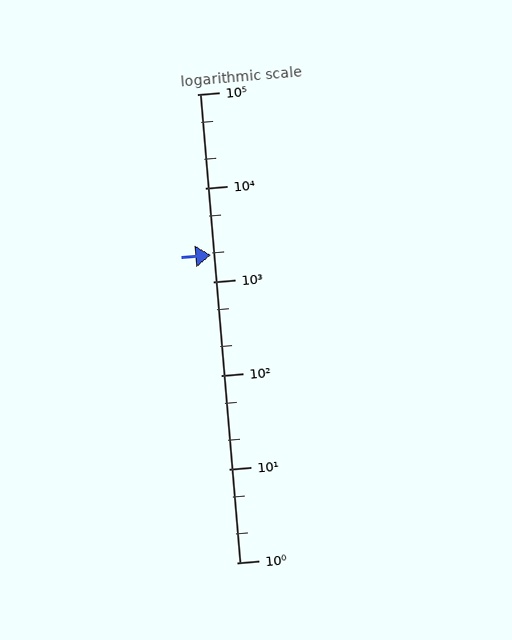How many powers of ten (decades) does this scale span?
The scale spans 5 decades, from 1 to 100000.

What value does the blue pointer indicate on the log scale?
The pointer indicates approximately 1900.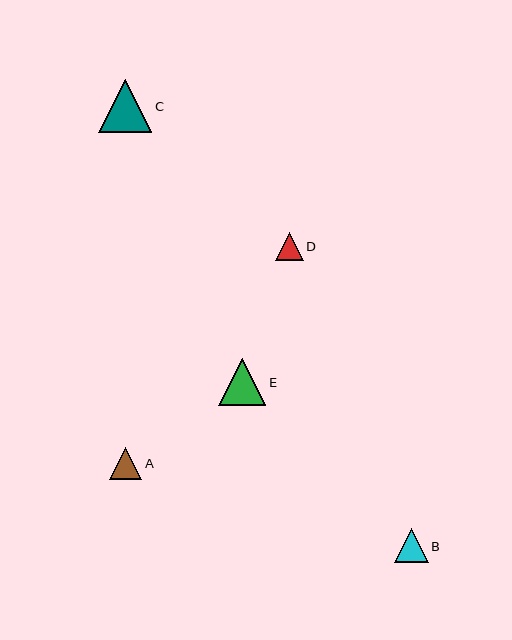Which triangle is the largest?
Triangle C is the largest with a size of approximately 53 pixels.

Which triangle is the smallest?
Triangle D is the smallest with a size of approximately 28 pixels.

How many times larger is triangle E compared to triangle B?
Triangle E is approximately 1.4 times the size of triangle B.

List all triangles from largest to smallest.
From largest to smallest: C, E, B, A, D.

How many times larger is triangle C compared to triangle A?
Triangle C is approximately 1.6 times the size of triangle A.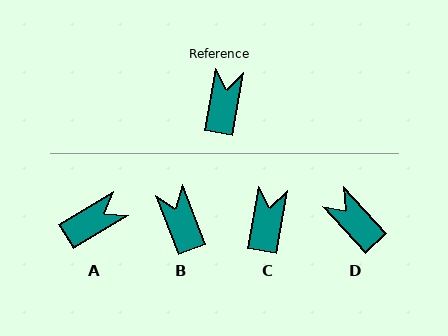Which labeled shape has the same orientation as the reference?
C.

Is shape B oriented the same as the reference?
No, it is off by about 31 degrees.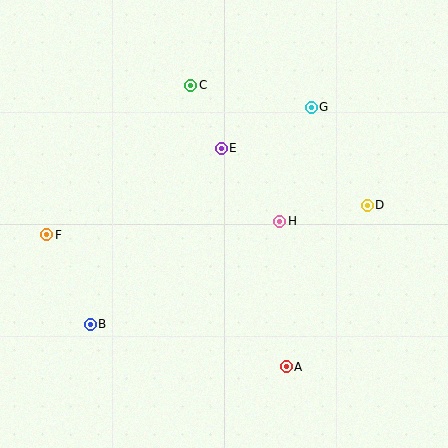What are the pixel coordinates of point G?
Point G is at (311, 107).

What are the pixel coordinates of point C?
Point C is at (191, 85).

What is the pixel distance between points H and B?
The distance between H and B is 216 pixels.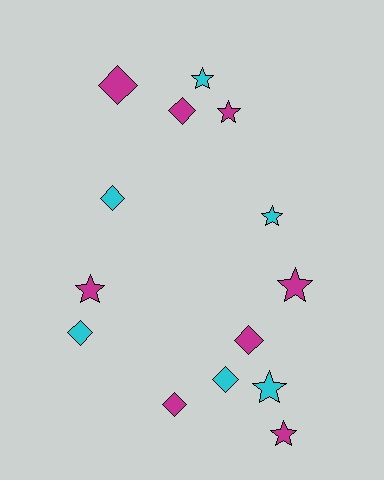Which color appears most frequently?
Magenta, with 8 objects.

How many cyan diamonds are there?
There are 3 cyan diamonds.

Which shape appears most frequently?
Star, with 7 objects.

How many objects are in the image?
There are 14 objects.